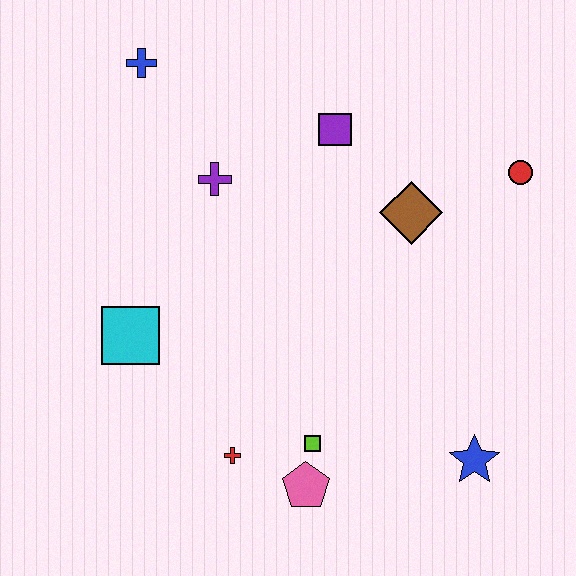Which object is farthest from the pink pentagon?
The blue cross is farthest from the pink pentagon.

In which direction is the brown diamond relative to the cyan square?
The brown diamond is to the right of the cyan square.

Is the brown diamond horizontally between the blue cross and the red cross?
No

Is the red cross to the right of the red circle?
No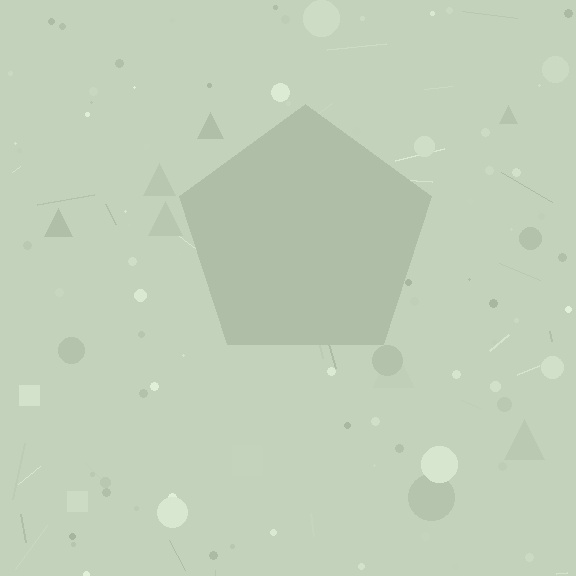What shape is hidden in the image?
A pentagon is hidden in the image.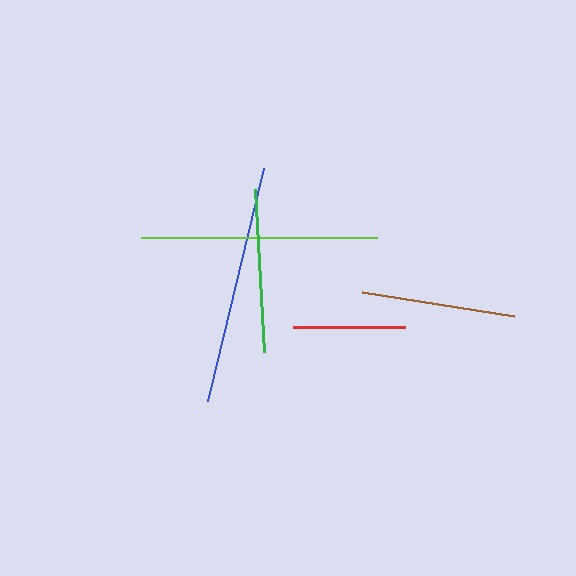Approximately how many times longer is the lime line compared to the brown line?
The lime line is approximately 1.5 times the length of the brown line.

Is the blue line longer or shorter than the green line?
The blue line is longer than the green line.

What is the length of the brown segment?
The brown segment is approximately 154 pixels long.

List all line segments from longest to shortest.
From longest to shortest: blue, lime, green, brown, red.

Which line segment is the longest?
The blue line is the longest at approximately 240 pixels.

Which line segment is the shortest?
The red line is the shortest at approximately 112 pixels.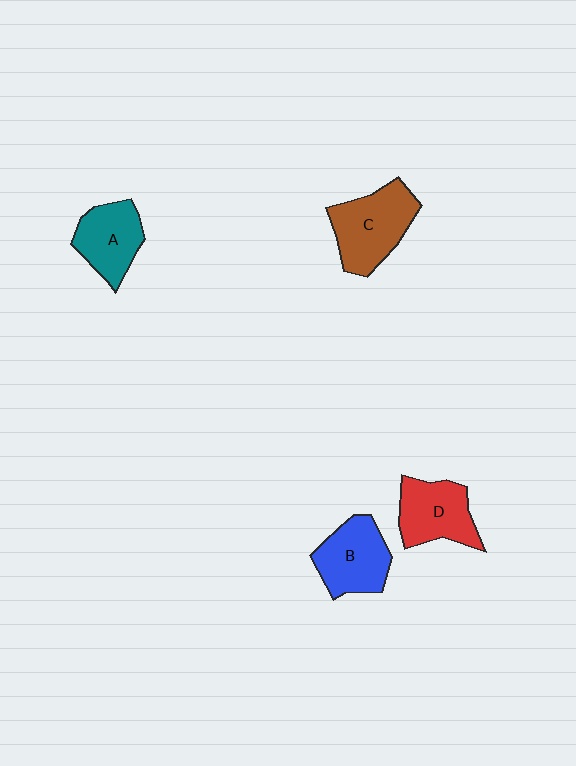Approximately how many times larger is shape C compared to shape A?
Approximately 1.3 times.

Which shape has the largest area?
Shape C (brown).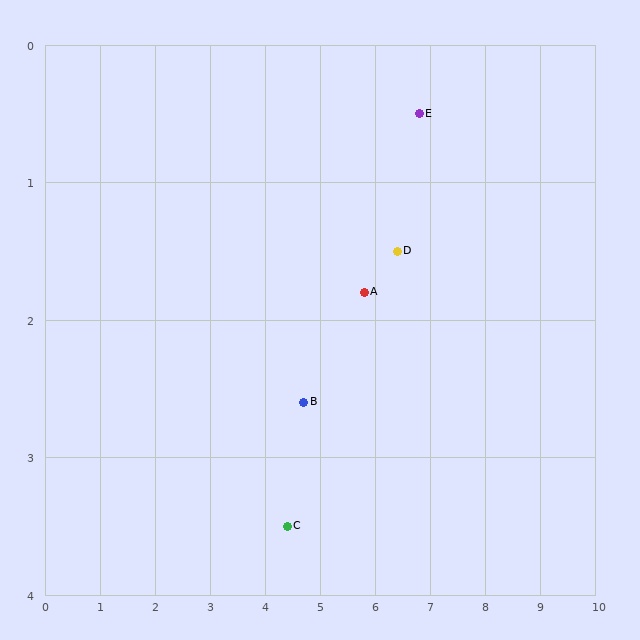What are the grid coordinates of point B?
Point B is at approximately (4.7, 2.6).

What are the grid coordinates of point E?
Point E is at approximately (6.8, 0.5).